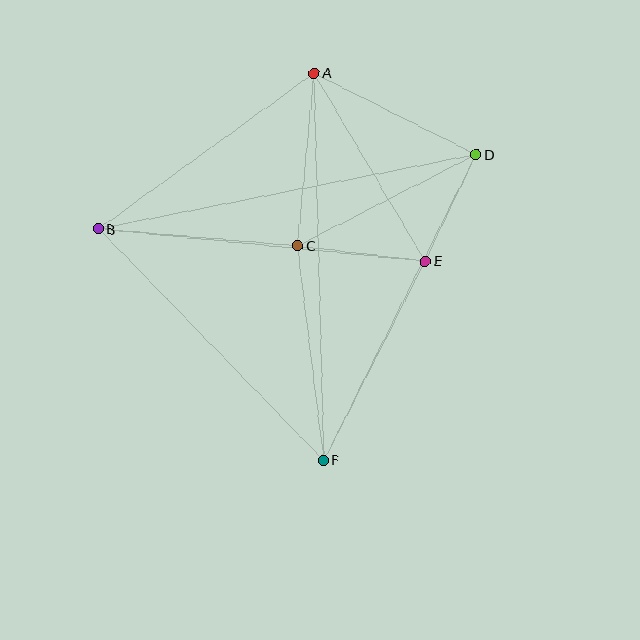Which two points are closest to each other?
Points D and E are closest to each other.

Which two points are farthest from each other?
Points A and F are farthest from each other.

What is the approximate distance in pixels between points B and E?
The distance between B and E is approximately 328 pixels.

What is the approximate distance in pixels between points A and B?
The distance between A and B is approximately 266 pixels.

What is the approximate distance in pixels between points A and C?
The distance between A and C is approximately 173 pixels.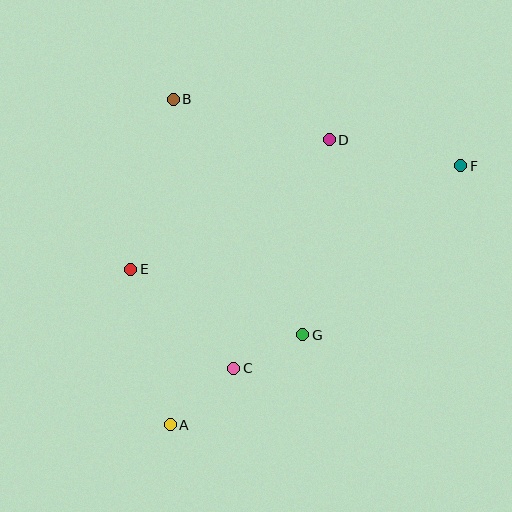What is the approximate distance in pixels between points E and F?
The distance between E and F is approximately 346 pixels.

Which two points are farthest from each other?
Points A and F are farthest from each other.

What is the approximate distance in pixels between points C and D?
The distance between C and D is approximately 248 pixels.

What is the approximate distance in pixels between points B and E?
The distance between B and E is approximately 175 pixels.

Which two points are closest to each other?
Points C and G are closest to each other.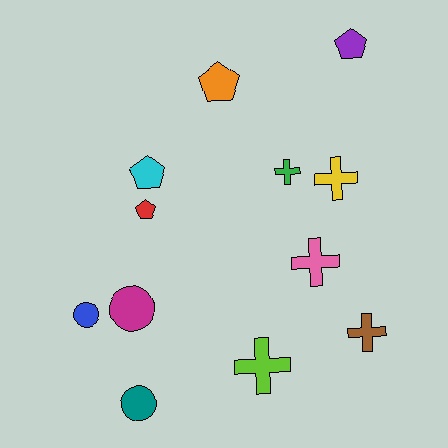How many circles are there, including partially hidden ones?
There are 3 circles.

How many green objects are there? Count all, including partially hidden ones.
There is 1 green object.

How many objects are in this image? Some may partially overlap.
There are 12 objects.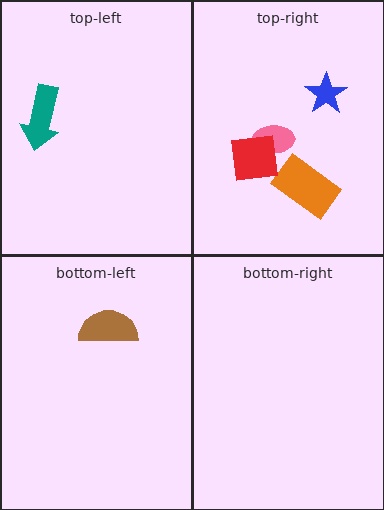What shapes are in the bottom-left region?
The brown semicircle.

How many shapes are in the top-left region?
1.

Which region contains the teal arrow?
The top-left region.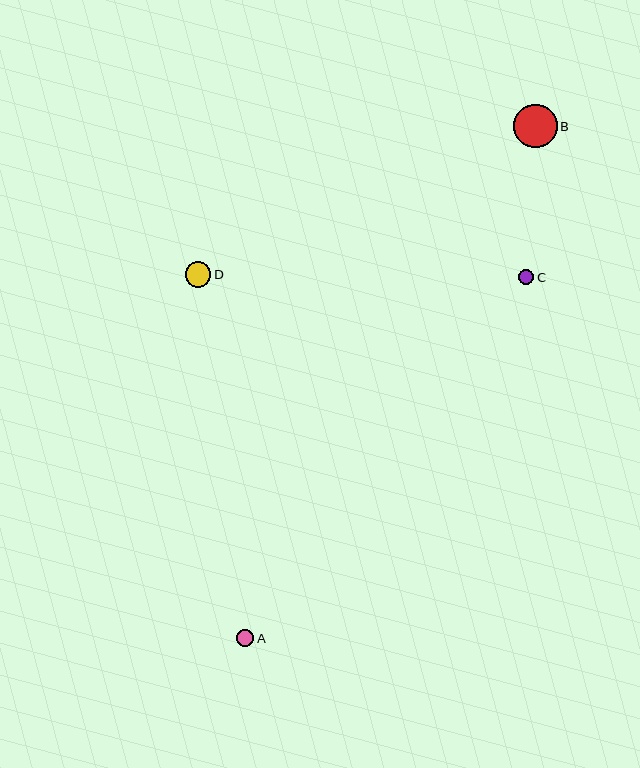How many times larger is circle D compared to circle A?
Circle D is approximately 1.5 times the size of circle A.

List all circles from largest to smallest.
From largest to smallest: B, D, A, C.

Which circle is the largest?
Circle B is the largest with a size of approximately 43 pixels.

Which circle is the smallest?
Circle C is the smallest with a size of approximately 15 pixels.